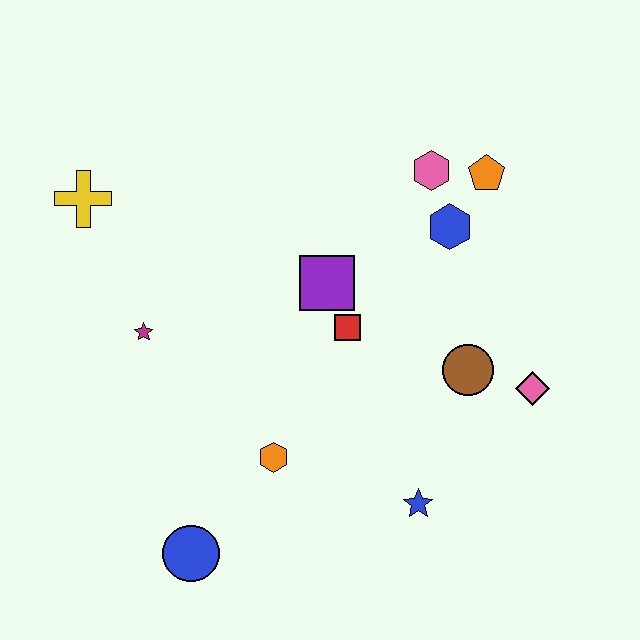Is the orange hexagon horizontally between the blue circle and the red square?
Yes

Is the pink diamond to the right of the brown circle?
Yes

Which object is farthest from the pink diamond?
The yellow cross is farthest from the pink diamond.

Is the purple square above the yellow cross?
No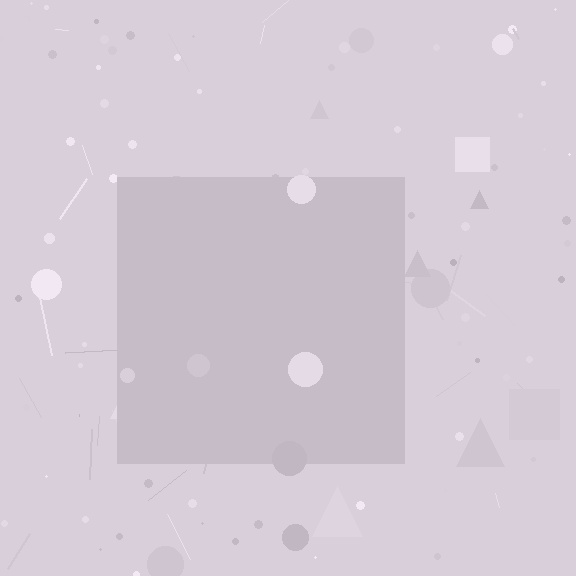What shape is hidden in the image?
A square is hidden in the image.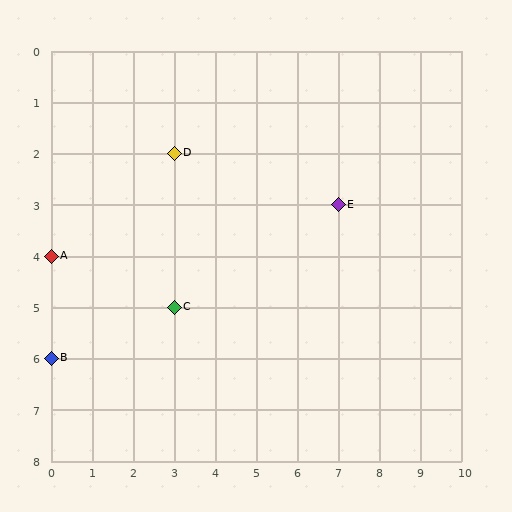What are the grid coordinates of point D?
Point D is at grid coordinates (3, 2).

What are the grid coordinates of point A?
Point A is at grid coordinates (0, 4).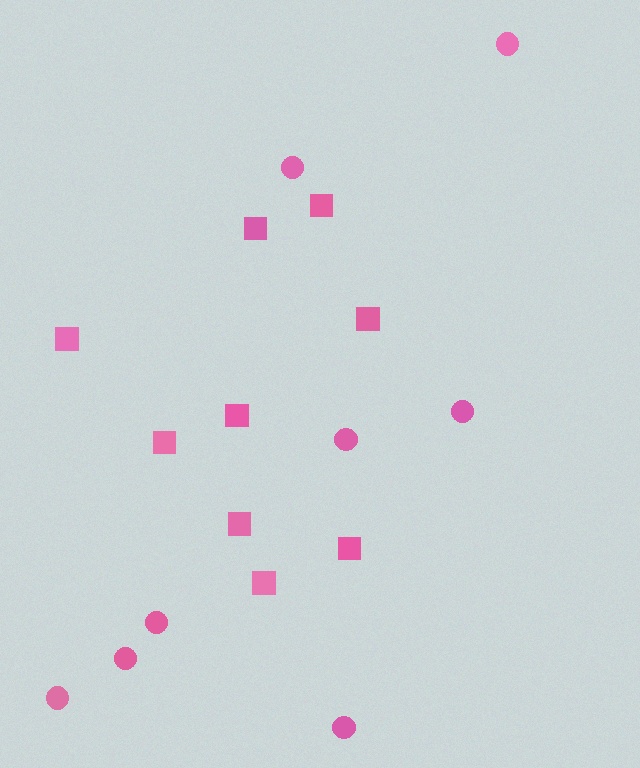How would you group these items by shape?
There are 2 groups: one group of circles (8) and one group of squares (9).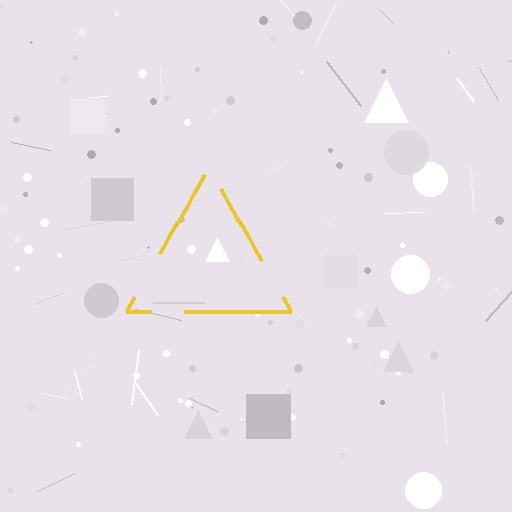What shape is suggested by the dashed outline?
The dashed outline suggests a triangle.